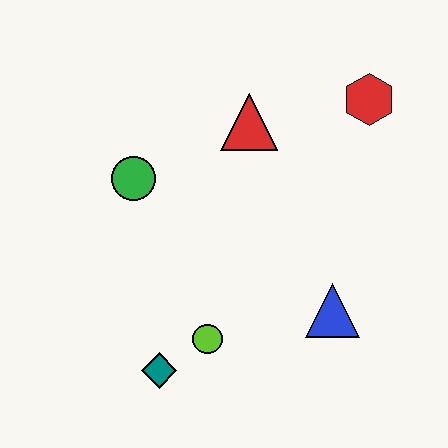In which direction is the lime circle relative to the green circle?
The lime circle is below the green circle.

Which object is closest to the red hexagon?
The red triangle is closest to the red hexagon.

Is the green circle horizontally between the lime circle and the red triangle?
No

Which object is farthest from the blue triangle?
The green circle is farthest from the blue triangle.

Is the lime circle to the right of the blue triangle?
No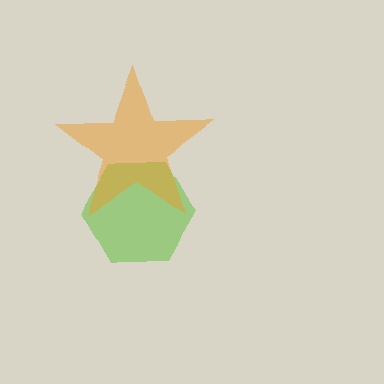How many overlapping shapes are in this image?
There are 2 overlapping shapes in the image.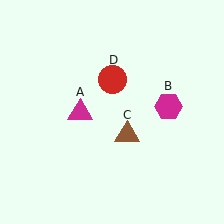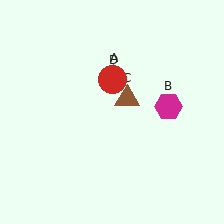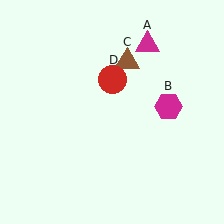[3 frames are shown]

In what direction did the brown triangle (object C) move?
The brown triangle (object C) moved up.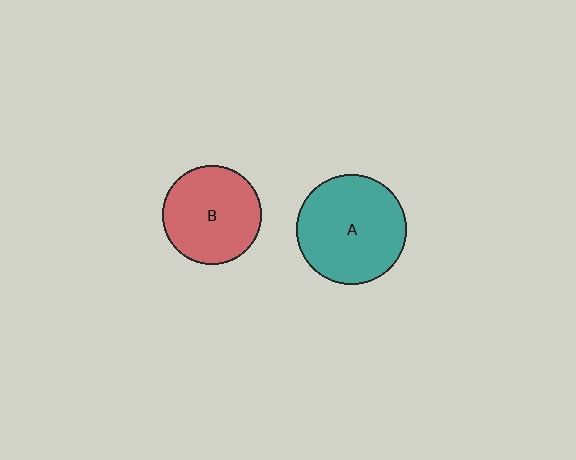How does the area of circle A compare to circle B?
Approximately 1.2 times.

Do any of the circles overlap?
No, none of the circles overlap.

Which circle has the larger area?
Circle A (teal).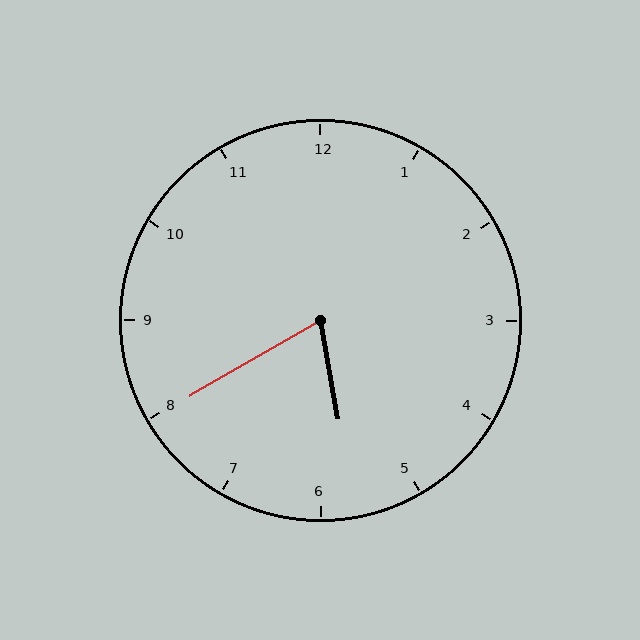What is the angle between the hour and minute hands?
Approximately 70 degrees.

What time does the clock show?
5:40.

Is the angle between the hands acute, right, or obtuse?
It is acute.